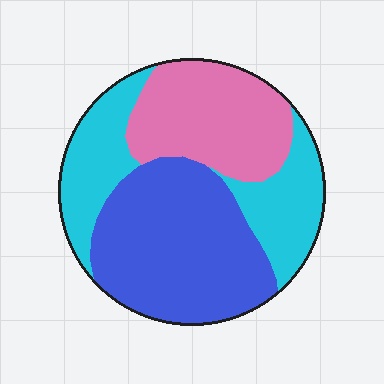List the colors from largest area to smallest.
From largest to smallest: blue, cyan, pink.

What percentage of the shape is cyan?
Cyan takes up about one third (1/3) of the shape.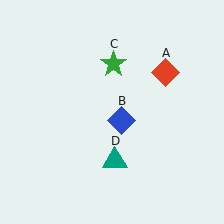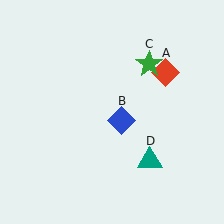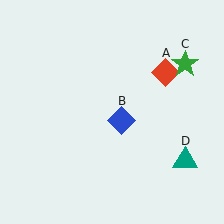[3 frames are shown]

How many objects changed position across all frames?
2 objects changed position: green star (object C), teal triangle (object D).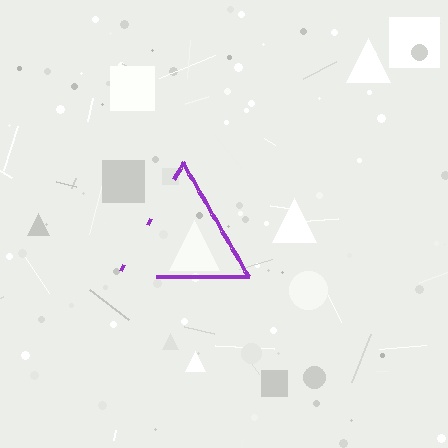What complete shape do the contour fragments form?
The contour fragments form a triangle.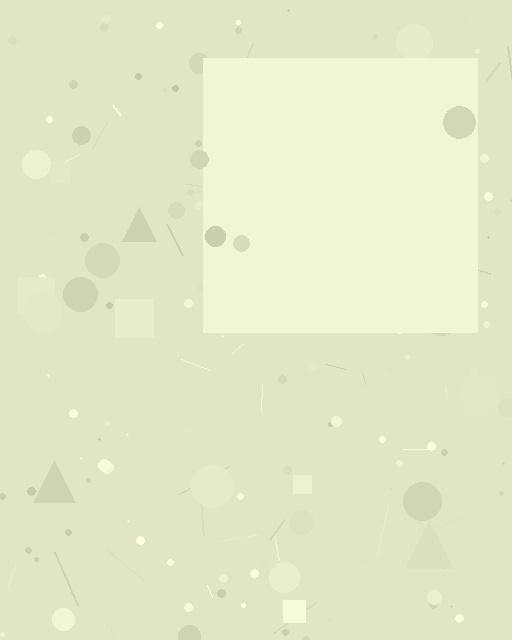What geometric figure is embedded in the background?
A square is embedded in the background.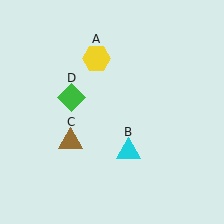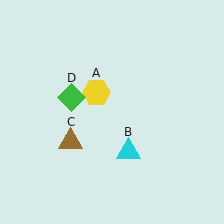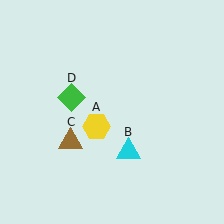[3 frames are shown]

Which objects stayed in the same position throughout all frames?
Cyan triangle (object B) and brown triangle (object C) and green diamond (object D) remained stationary.